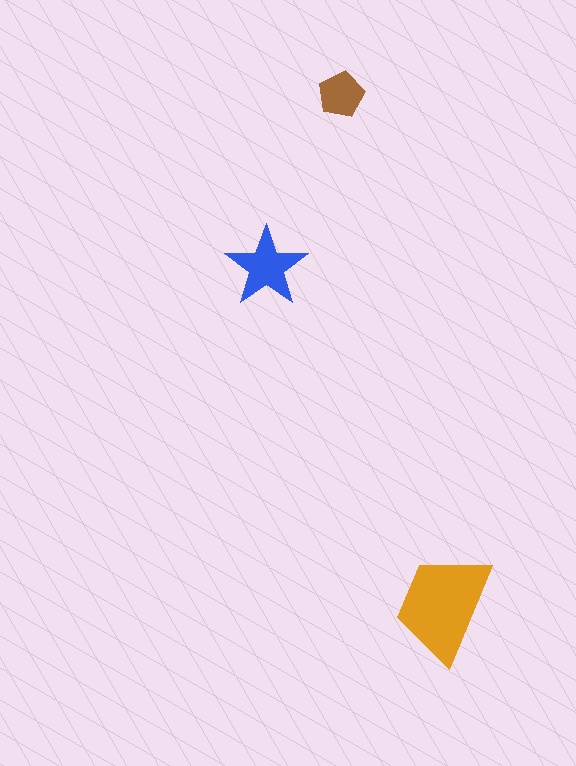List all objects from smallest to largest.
The brown pentagon, the blue star, the orange trapezoid.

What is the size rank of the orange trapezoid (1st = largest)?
1st.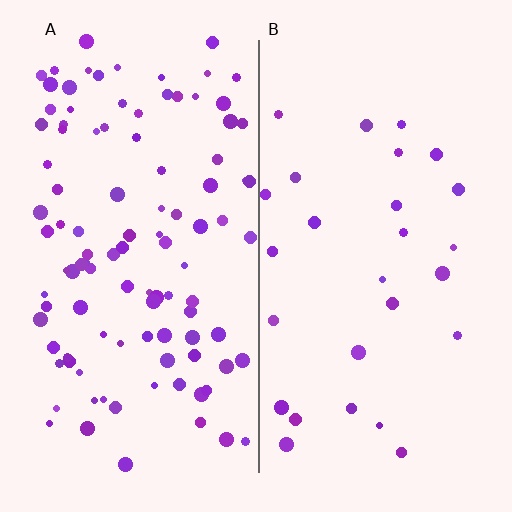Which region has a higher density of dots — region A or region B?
A (the left).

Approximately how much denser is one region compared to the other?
Approximately 3.8× — region A over region B.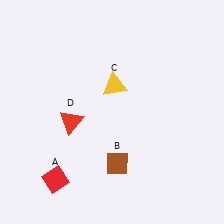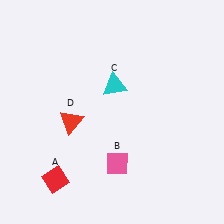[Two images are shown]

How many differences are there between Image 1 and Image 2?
There are 2 differences between the two images.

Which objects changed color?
B changed from brown to pink. C changed from yellow to cyan.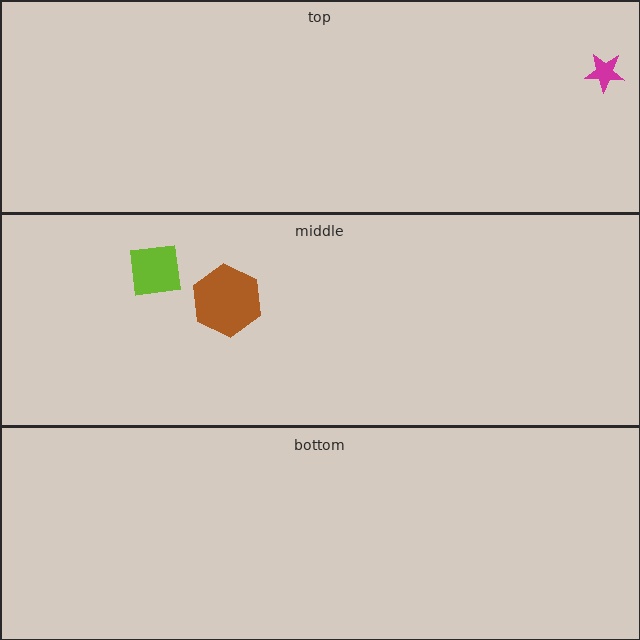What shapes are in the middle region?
The lime square, the brown hexagon.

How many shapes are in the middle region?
2.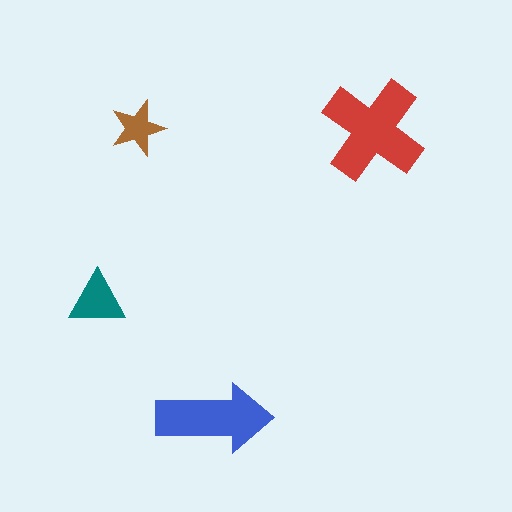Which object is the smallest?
The brown star.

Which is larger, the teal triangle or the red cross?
The red cross.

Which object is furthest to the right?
The red cross is rightmost.